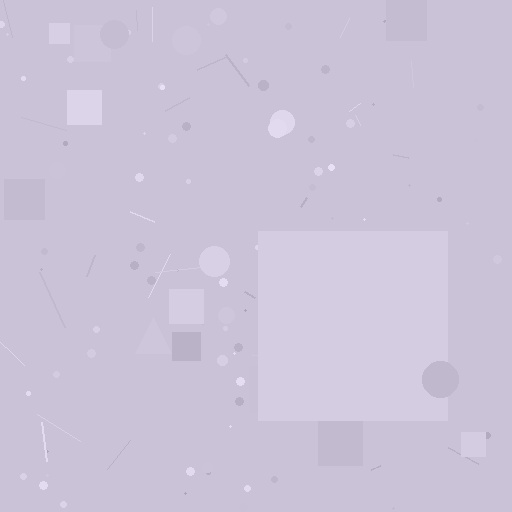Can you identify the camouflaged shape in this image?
The camouflaged shape is a square.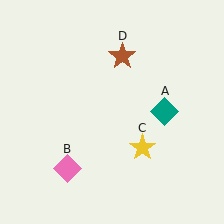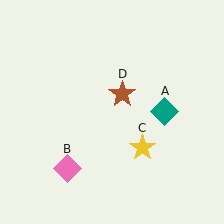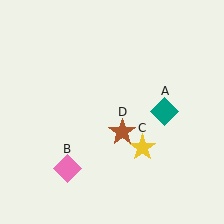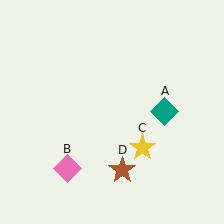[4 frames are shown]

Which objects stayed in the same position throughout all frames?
Teal diamond (object A) and pink diamond (object B) and yellow star (object C) remained stationary.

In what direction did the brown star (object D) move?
The brown star (object D) moved down.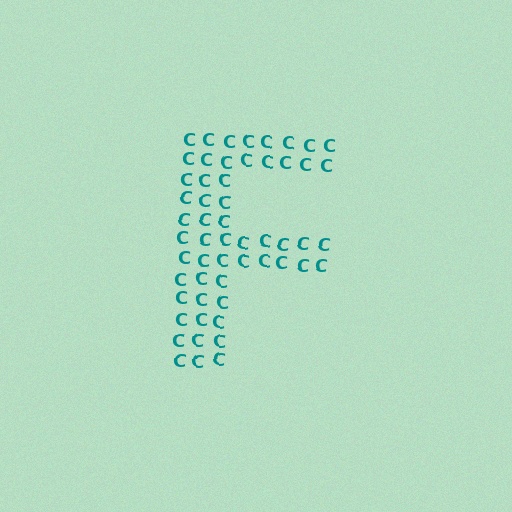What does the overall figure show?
The overall figure shows the letter F.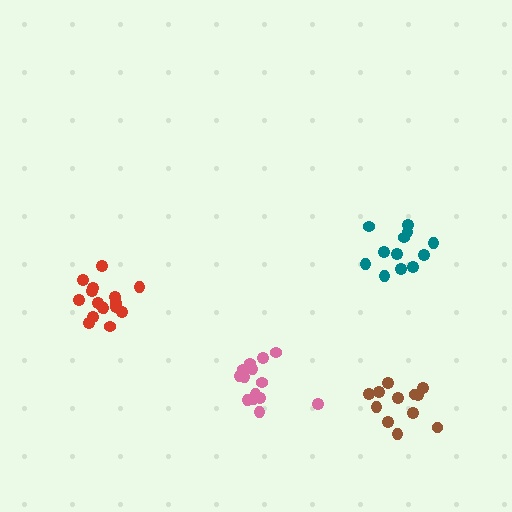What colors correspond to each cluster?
The clusters are colored: pink, red, brown, teal.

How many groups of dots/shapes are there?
There are 4 groups.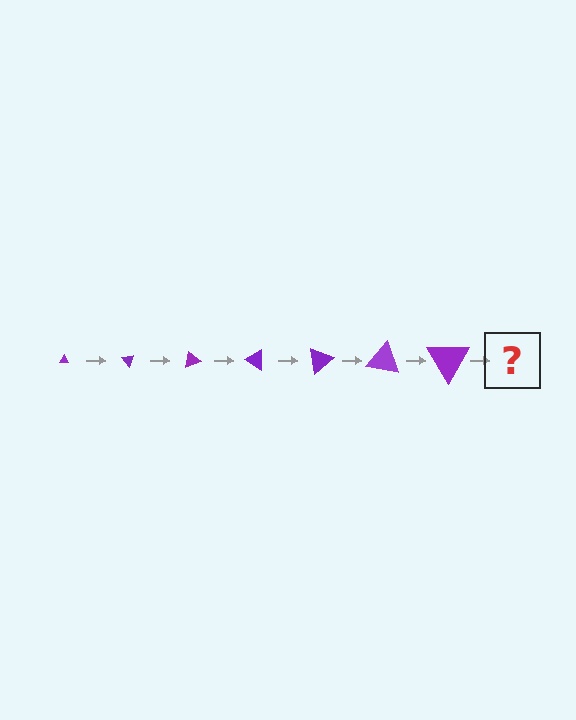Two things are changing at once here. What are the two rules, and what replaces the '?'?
The two rules are that the triangle grows larger each step and it rotates 50 degrees each step. The '?' should be a triangle, larger than the previous one and rotated 350 degrees from the start.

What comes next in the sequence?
The next element should be a triangle, larger than the previous one and rotated 350 degrees from the start.